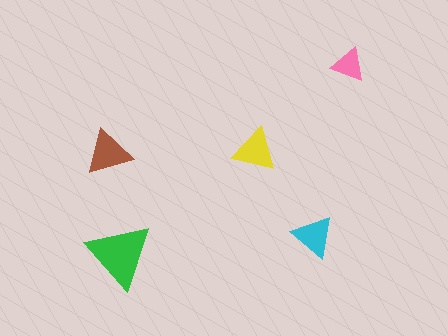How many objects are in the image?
There are 5 objects in the image.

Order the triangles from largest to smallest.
the green one, the brown one, the yellow one, the cyan one, the pink one.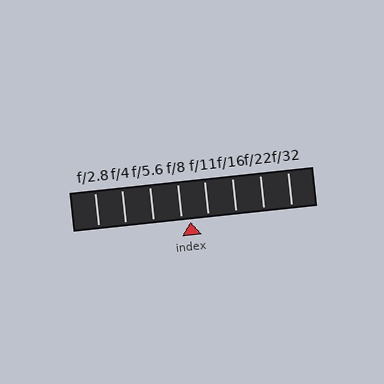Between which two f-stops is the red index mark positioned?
The index mark is between f/8 and f/11.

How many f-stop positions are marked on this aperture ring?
There are 8 f-stop positions marked.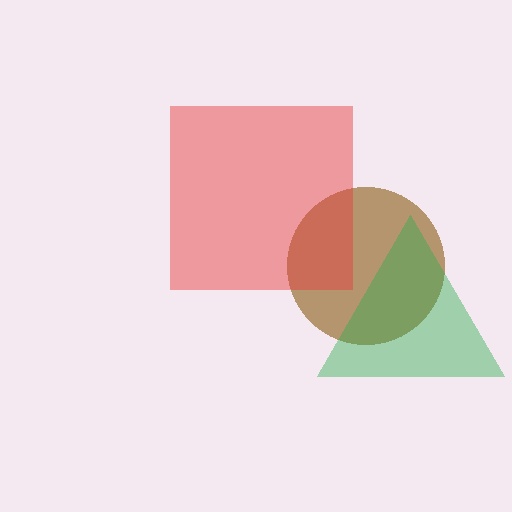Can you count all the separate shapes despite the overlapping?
Yes, there are 3 separate shapes.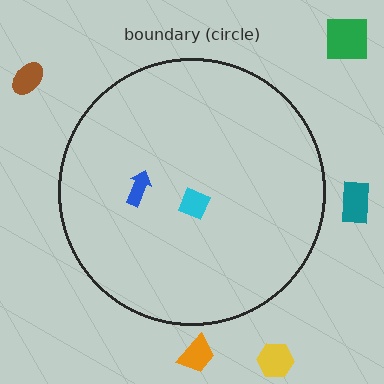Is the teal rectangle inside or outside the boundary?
Outside.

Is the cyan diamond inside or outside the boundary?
Inside.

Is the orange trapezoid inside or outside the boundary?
Outside.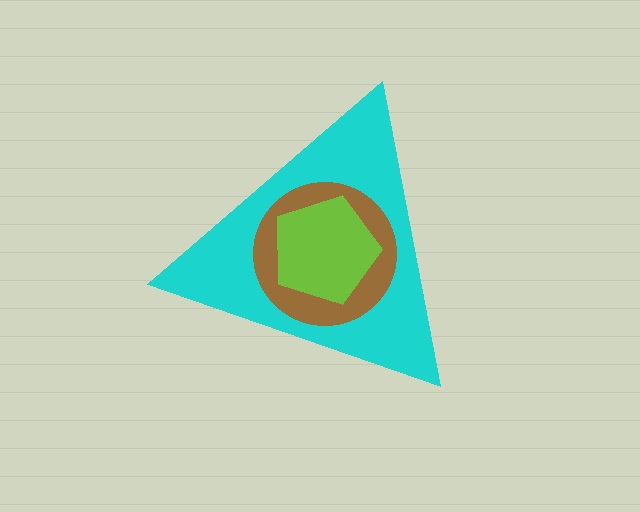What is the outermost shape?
The cyan triangle.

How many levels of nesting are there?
3.